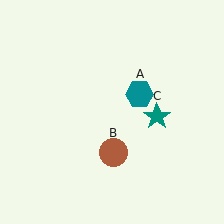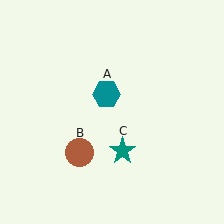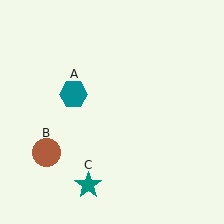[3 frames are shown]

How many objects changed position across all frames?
3 objects changed position: teal hexagon (object A), brown circle (object B), teal star (object C).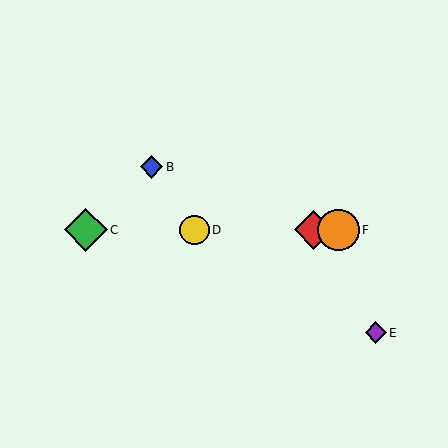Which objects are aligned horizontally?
Objects A, C, D, F are aligned horizontally.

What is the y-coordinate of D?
Object D is at y≈230.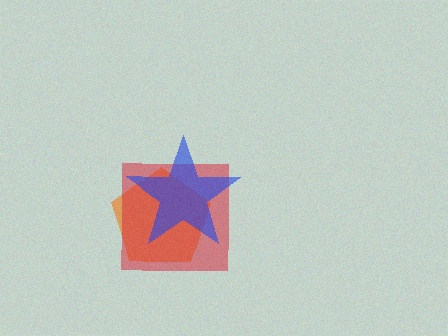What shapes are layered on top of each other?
The layered shapes are: an orange pentagon, a red square, a blue star.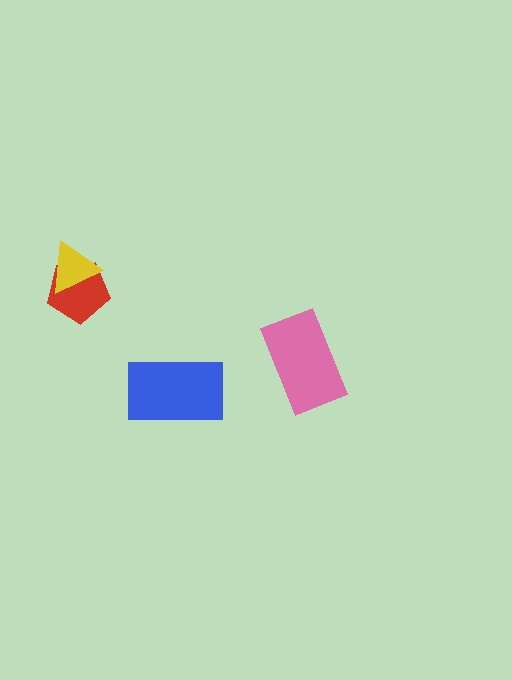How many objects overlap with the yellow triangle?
1 object overlaps with the yellow triangle.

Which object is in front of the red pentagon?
The yellow triangle is in front of the red pentagon.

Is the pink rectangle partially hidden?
No, no other shape covers it.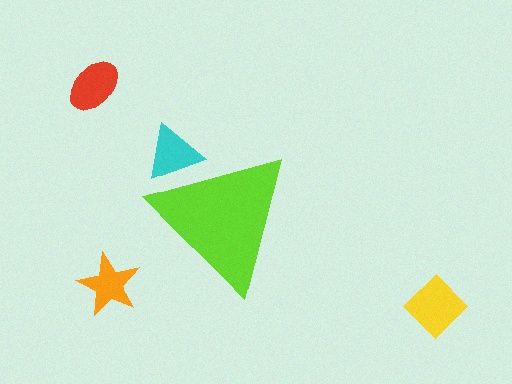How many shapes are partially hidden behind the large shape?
1 shape is partially hidden.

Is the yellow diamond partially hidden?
No, the yellow diamond is fully visible.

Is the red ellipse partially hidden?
No, the red ellipse is fully visible.